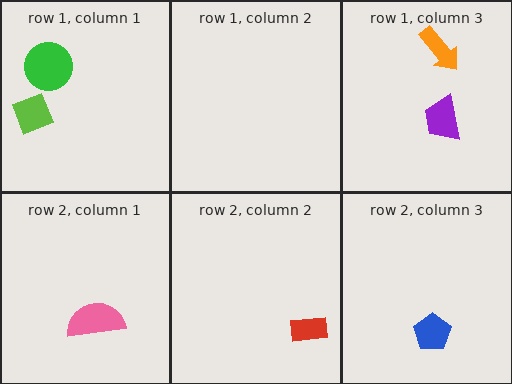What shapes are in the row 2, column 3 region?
The blue pentagon.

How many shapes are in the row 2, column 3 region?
1.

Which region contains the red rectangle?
The row 2, column 2 region.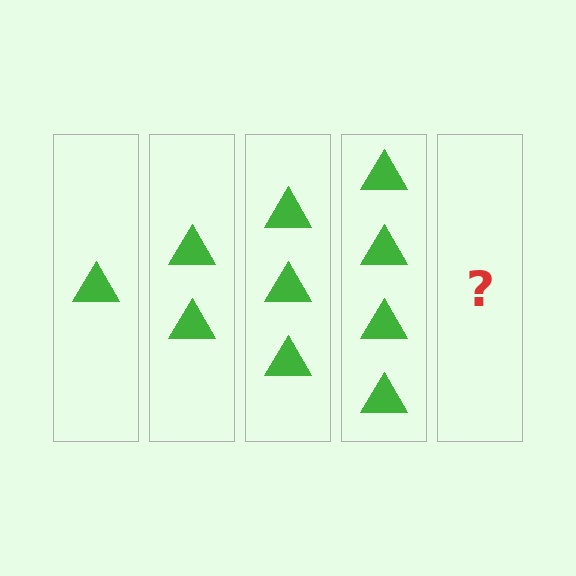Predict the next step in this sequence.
The next step is 5 triangles.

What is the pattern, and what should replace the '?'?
The pattern is that each step adds one more triangle. The '?' should be 5 triangles.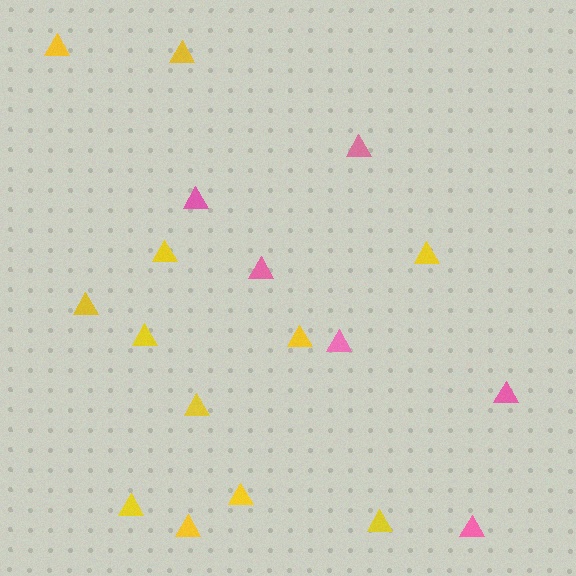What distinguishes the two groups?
There are 2 groups: one group of pink triangles (6) and one group of yellow triangles (12).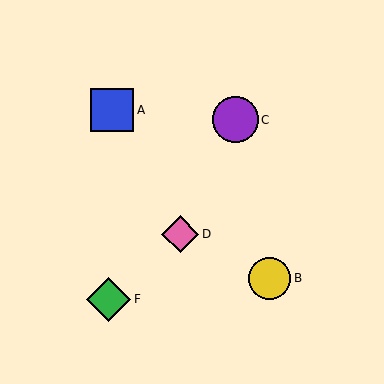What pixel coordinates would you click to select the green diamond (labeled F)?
Click at (109, 299) to select the green diamond F.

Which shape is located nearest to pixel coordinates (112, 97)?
The blue square (labeled A) at (112, 110) is nearest to that location.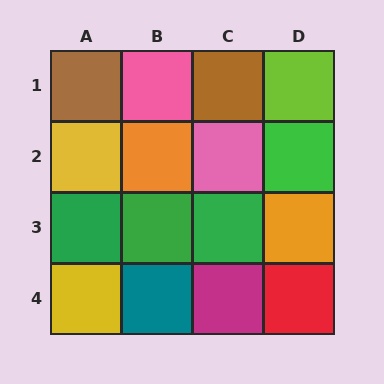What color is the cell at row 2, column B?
Orange.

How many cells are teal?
1 cell is teal.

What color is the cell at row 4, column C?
Magenta.